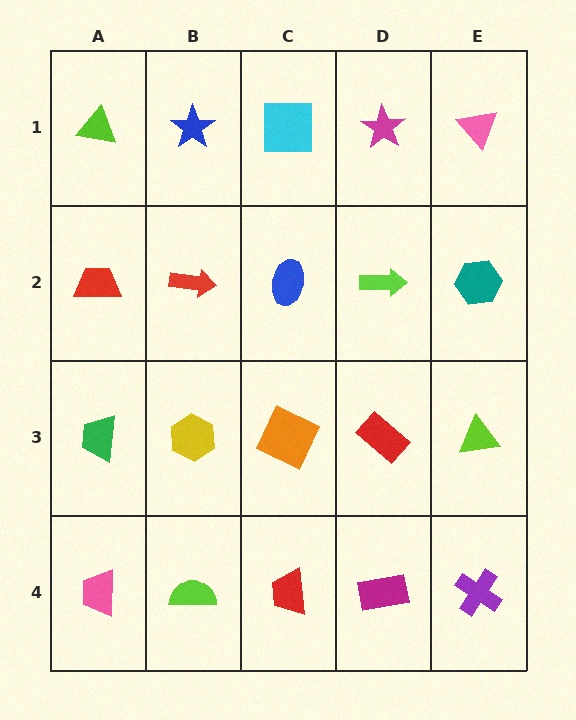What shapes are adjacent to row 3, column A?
A red trapezoid (row 2, column A), a pink trapezoid (row 4, column A), a yellow hexagon (row 3, column B).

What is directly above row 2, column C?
A cyan square.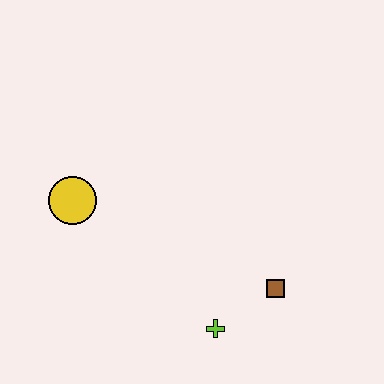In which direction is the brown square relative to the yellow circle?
The brown square is to the right of the yellow circle.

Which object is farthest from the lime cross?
The yellow circle is farthest from the lime cross.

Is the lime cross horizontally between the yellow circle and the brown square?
Yes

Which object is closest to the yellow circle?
The lime cross is closest to the yellow circle.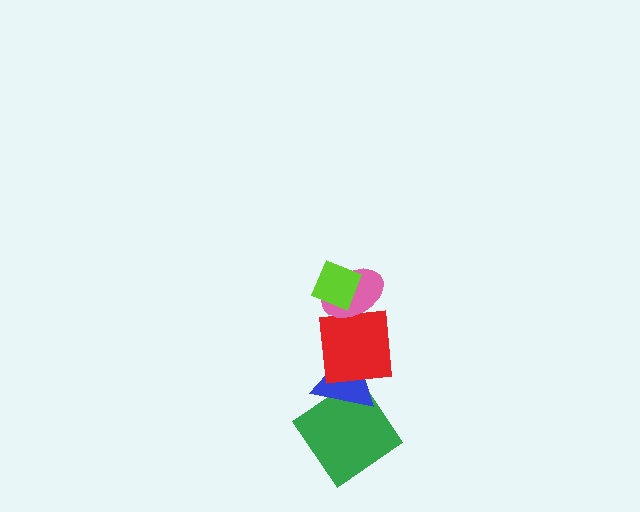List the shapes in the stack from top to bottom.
From top to bottom: the lime diamond, the pink ellipse, the red square, the blue triangle, the green diamond.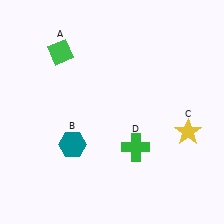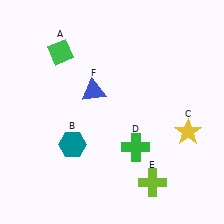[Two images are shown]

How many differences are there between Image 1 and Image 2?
There are 2 differences between the two images.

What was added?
A lime cross (E), a blue triangle (F) were added in Image 2.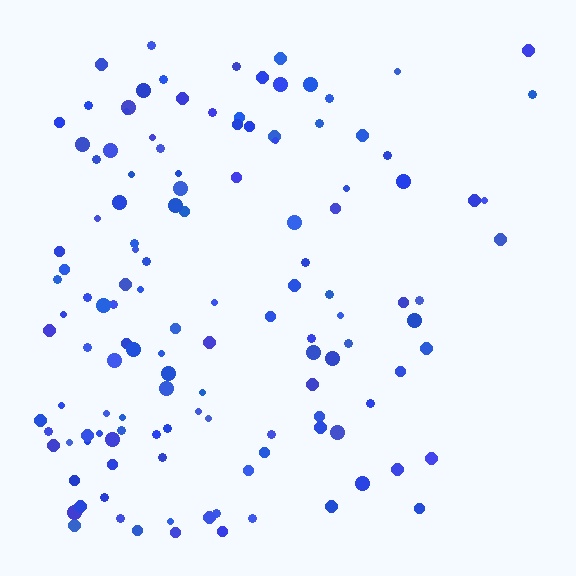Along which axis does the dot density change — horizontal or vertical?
Horizontal.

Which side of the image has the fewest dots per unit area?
The right.